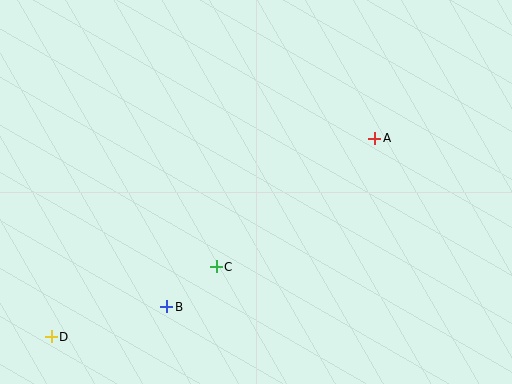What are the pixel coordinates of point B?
Point B is at (167, 307).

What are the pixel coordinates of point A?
Point A is at (375, 138).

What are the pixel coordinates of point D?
Point D is at (51, 337).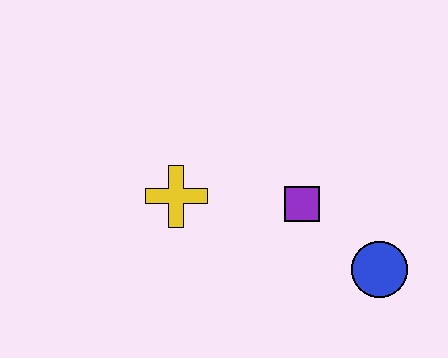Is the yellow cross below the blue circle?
No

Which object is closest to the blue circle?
The purple square is closest to the blue circle.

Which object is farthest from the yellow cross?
The blue circle is farthest from the yellow cross.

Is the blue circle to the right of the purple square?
Yes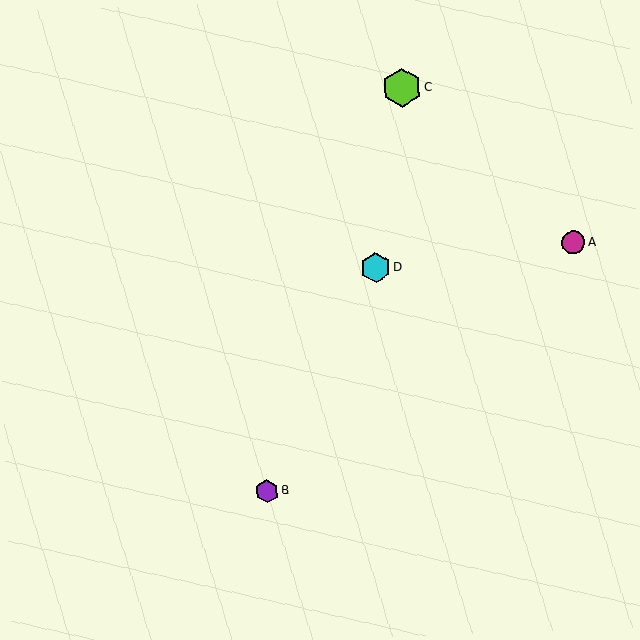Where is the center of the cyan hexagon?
The center of the cyan hexagon is at (375, 267).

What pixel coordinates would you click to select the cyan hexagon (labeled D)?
Click at (375, 267) to select the cyan hexagon D.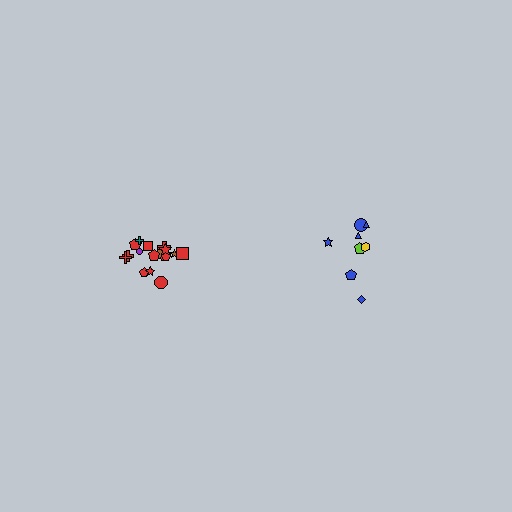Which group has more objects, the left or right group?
The left group.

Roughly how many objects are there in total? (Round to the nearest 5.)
Roughly 25 objects in total.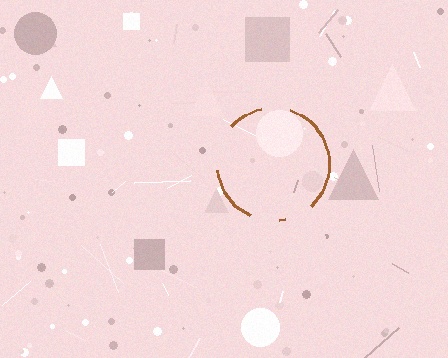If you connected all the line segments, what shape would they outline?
They would outline a circle.